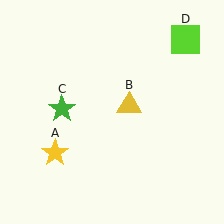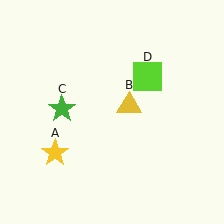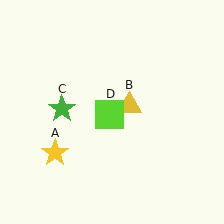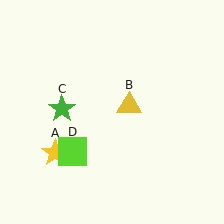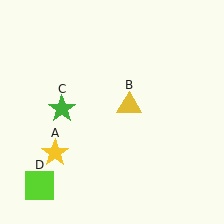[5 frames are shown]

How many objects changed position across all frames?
1 object changed position: lime square (object D).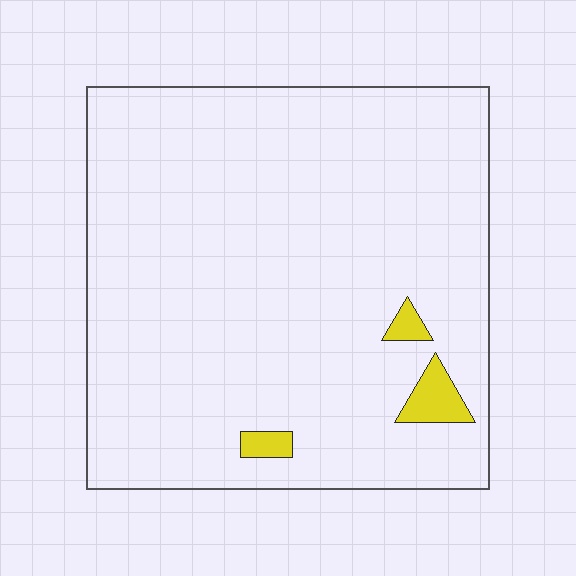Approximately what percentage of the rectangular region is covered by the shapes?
Approximately 5%.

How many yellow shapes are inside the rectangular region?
3.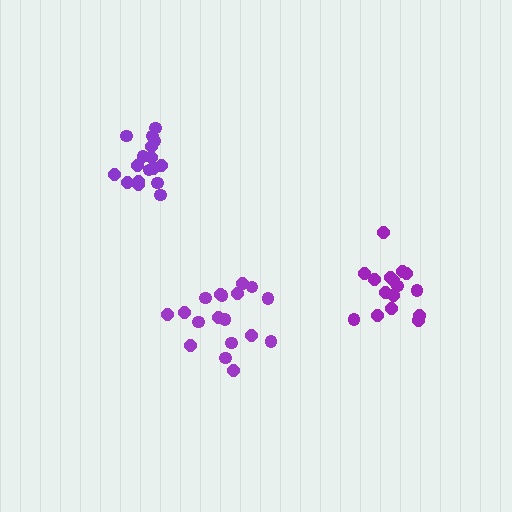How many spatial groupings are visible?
There are 3 spatial groupings.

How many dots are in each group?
Group 1: 17 dots, Group 2: 19 dots, Group 3: 16 dots (52 total).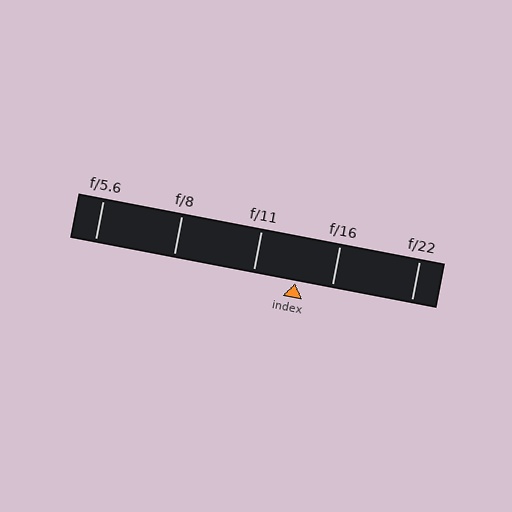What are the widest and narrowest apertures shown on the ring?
The widest aperture shown is f/5.6 and the narrowest is f/22.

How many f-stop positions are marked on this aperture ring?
There are 5 f-stop positions marked.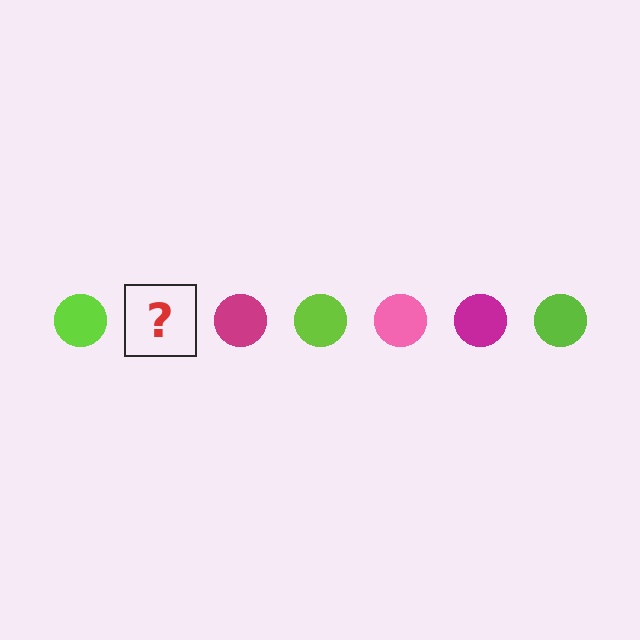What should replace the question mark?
The question mark should be replaced with a pink circle.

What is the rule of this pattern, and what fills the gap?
The rule is that the pattern cycles through lime, pink, magenta circles. The gap should be filled with a pink circle.